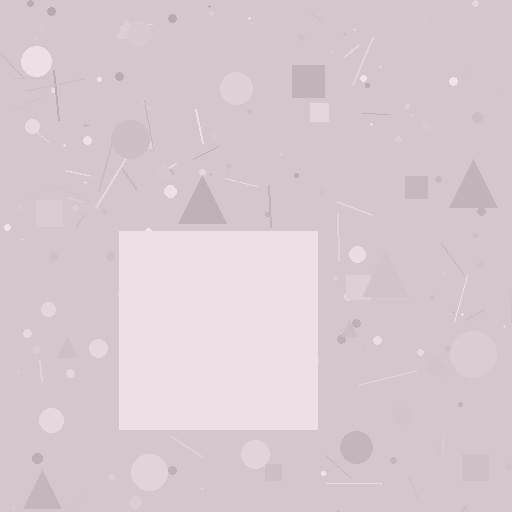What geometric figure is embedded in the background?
A square is embedded in the background.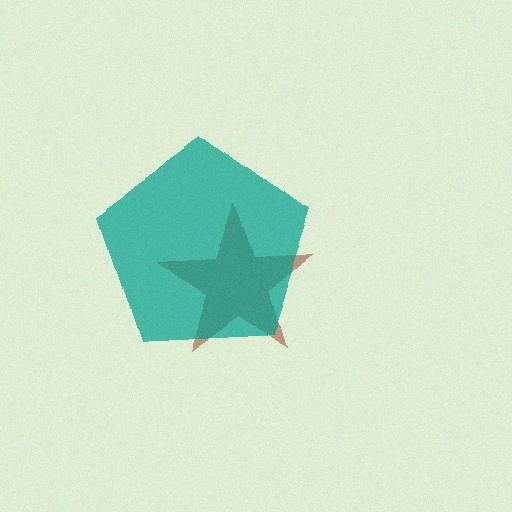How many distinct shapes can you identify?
There are 2 distinct shapes: a brown star, a teal pentagon.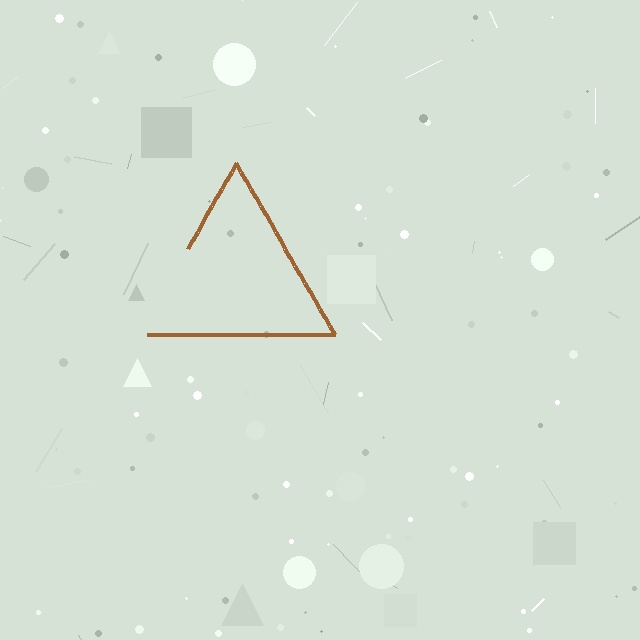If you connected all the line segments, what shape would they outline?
They would outline a triangle.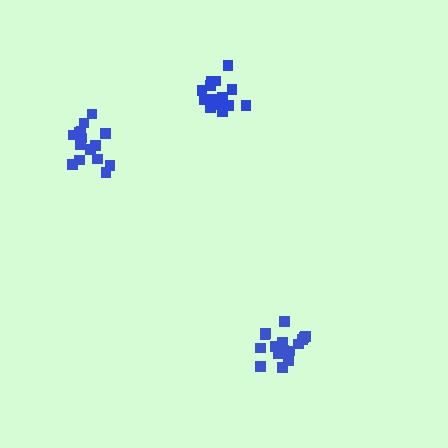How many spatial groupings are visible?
There are 3 spatial groupings.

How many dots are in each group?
Group 1: 16 dots, Group 2: 15 dots, Group 3: 15 dots (46 total).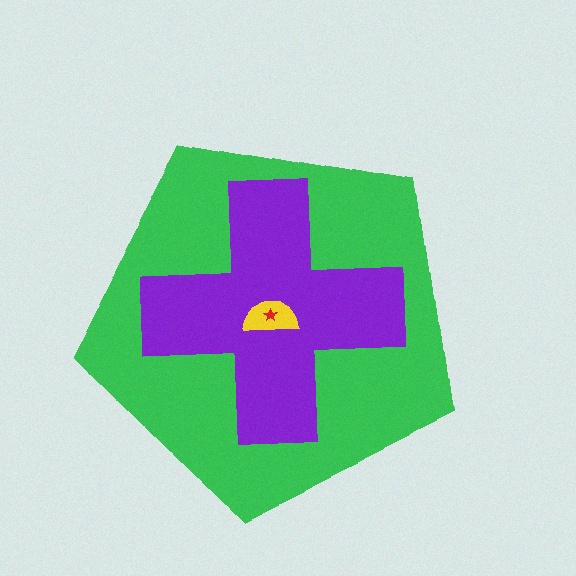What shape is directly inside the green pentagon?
The purple cross.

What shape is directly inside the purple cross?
The yellow semicircle.